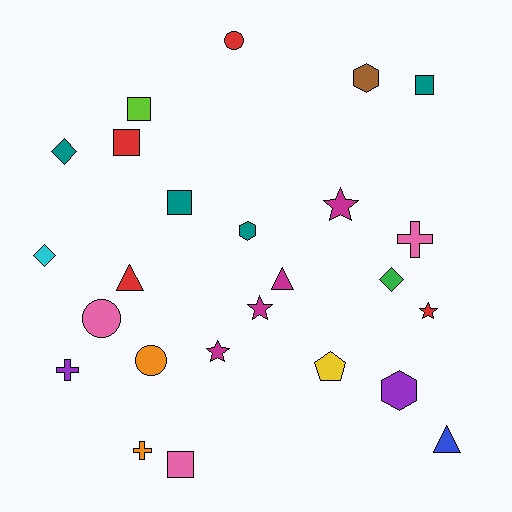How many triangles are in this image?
There are 3 triangles.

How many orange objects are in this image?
There are 2 orange objects.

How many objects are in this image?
There are 25 objects.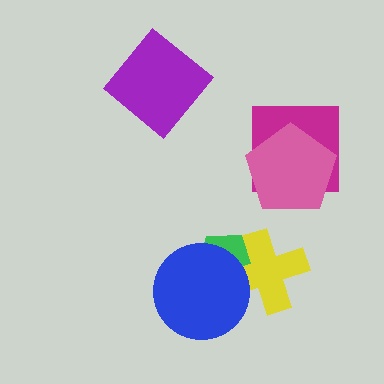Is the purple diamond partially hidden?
No, no other shape covers it.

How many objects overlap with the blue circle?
2 objects overlap with the blue circle.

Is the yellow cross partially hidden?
Yes, it is partially covered by another shape.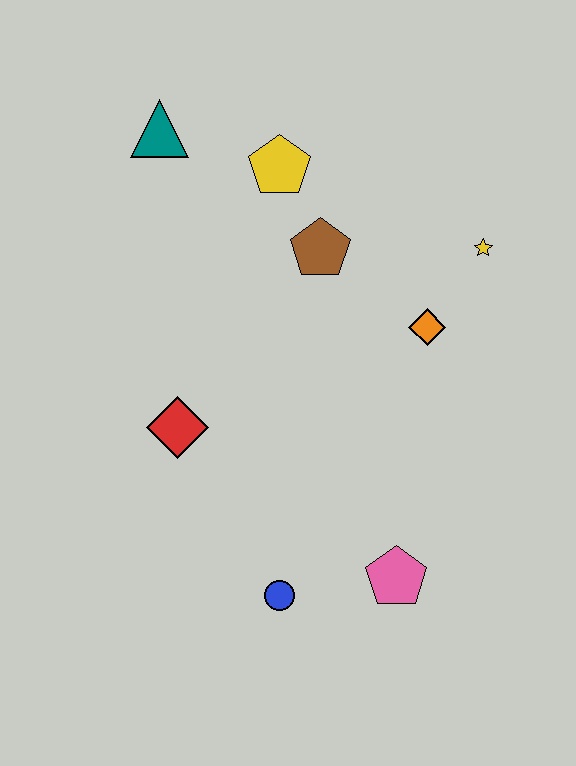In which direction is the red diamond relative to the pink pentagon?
The red diamond is to the left of the pink pentagon.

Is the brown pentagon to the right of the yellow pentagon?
Yes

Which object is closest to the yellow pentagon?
The brown pentagon is closest to the yellow pentagon.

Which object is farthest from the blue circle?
The teal triangle is farthest from the blue circle.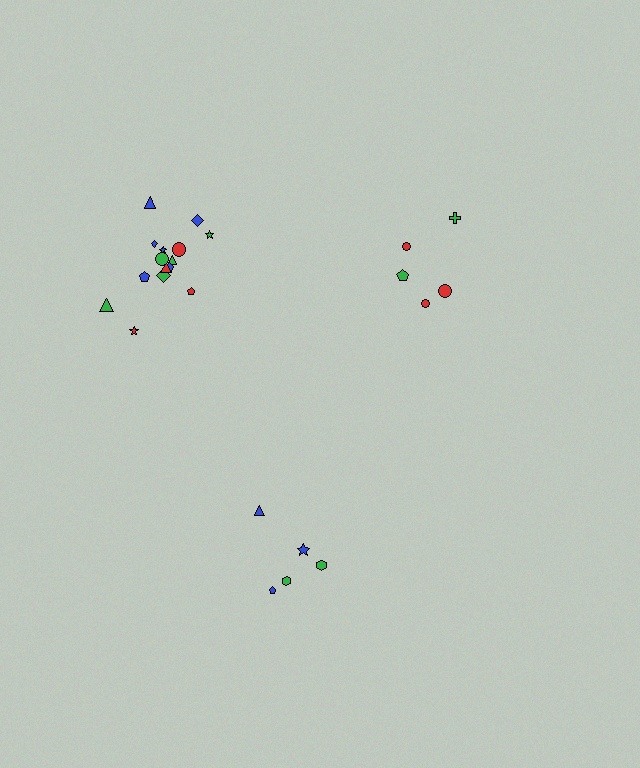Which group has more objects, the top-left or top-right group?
The top-left group.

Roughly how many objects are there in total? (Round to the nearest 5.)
Roughly 25 objects in total.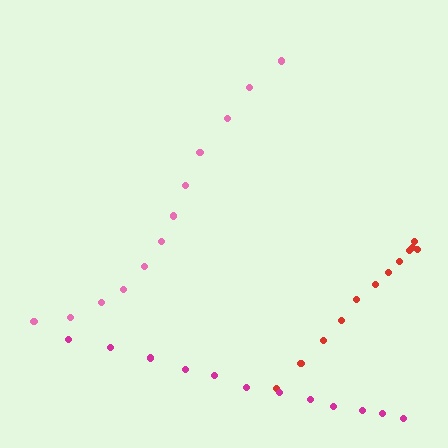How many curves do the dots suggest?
There are 3 distinct paths.